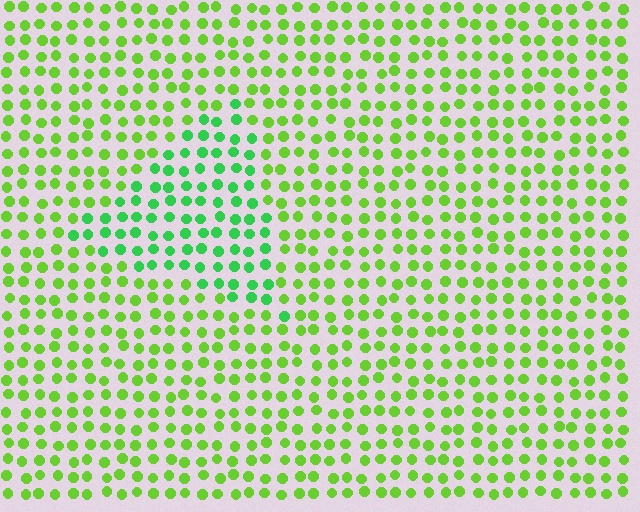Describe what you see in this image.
The image is filled with small lime elements in a uniform arrangement. A triangle-shaped region is visible where the elements are tinted to a slightly different hue, forming a subtle color boundary.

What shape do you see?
I see a triangle.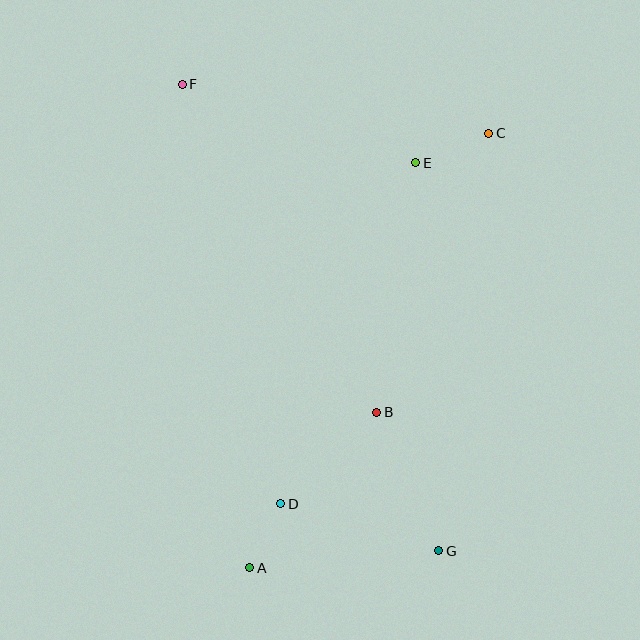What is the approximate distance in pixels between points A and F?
The distance between A and F is approximately 488 pixels.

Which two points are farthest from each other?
Points F and G are farthest from each other.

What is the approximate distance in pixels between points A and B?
The distance between A and B is approximately 201 pixels.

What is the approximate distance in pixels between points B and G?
The distance between B and G is approximately 151 pixels.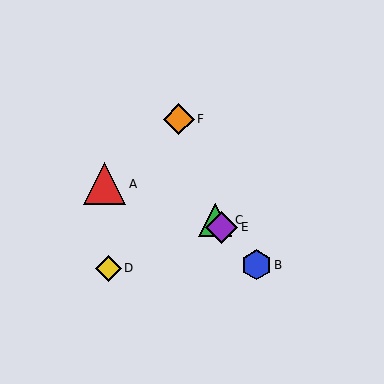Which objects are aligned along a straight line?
Objects B, C, E are aligned along a straight line.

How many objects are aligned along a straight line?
3 objects (B, C, E) are aligned along a straight line.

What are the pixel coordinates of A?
Object A is at (105, 184).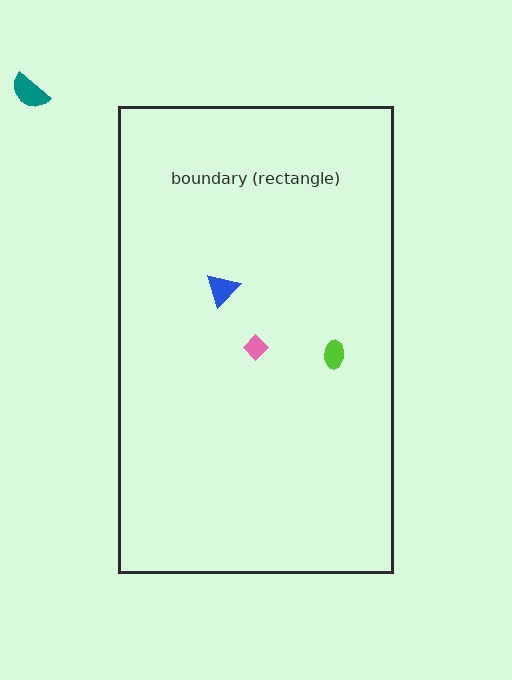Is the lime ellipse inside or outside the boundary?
Inside.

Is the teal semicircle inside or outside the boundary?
Outside.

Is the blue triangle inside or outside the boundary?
Inside.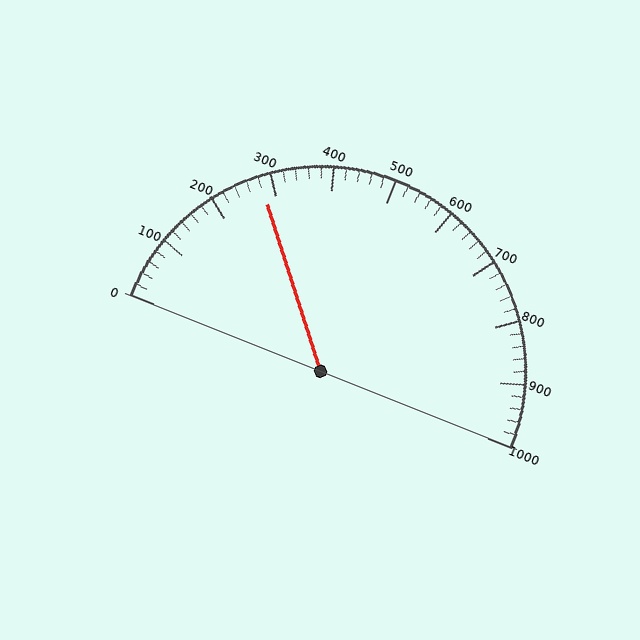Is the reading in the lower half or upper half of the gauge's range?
The reading is in the lower half of the range (0 to 1000).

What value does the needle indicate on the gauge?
The needle indicates approximately 280.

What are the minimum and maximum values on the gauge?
The gauge ranges from 0 to 1000.